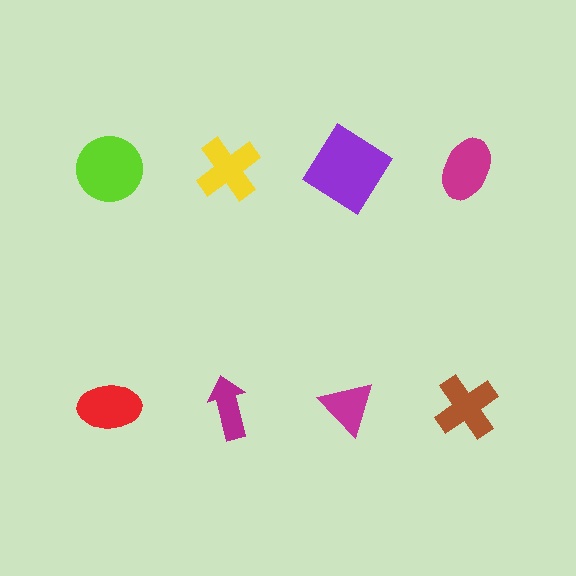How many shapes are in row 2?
4 shapes.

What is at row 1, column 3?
A purple diamond.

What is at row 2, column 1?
A red ellipse.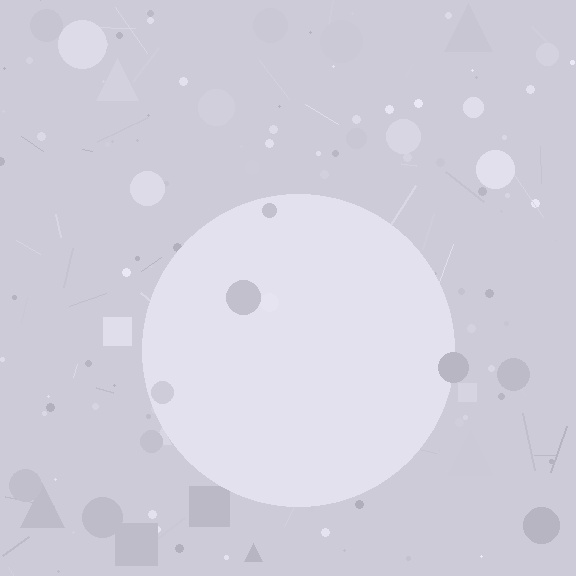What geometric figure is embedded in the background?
A circle is embedded in the background.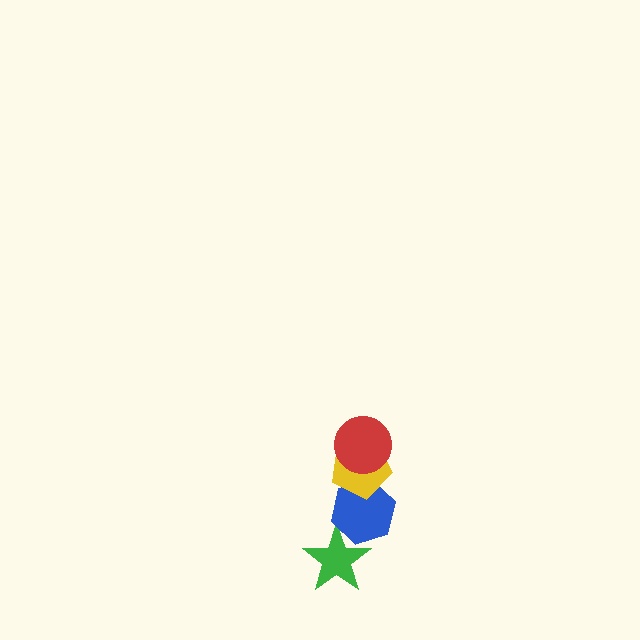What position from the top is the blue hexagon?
The blue hexagon is 3rd from the top.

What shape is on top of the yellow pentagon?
The red circle is on top of the yellow pentagon.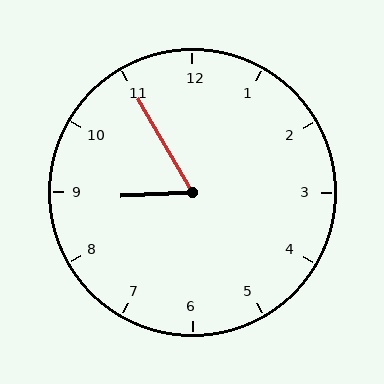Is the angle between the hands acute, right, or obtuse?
It is acute.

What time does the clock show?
8:55.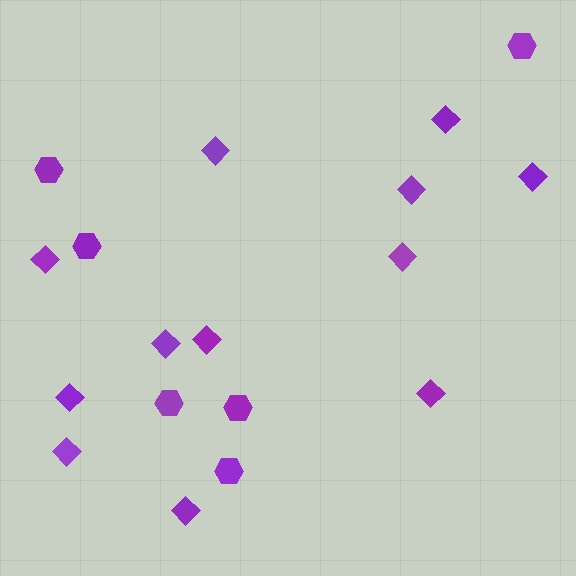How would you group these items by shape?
There are 2 groups: one group of diamonds (12) and one group of hexagons (6).